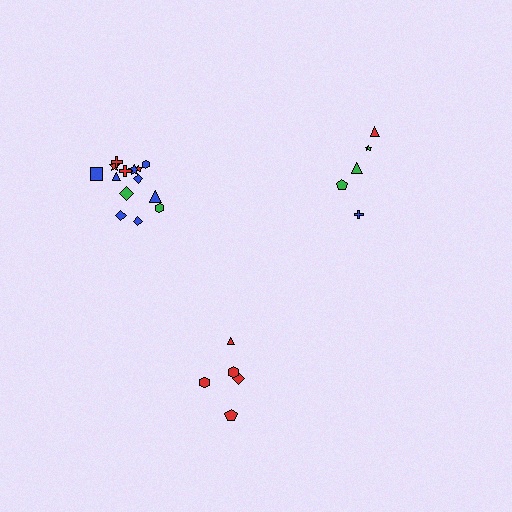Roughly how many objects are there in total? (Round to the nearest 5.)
Roughly 25 objects in total.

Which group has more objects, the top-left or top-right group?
The top-left group.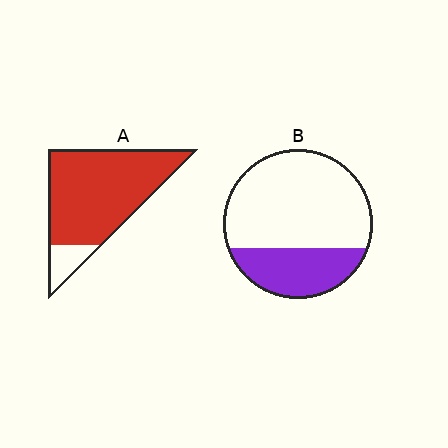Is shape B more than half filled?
No.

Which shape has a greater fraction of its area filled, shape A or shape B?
Shape A.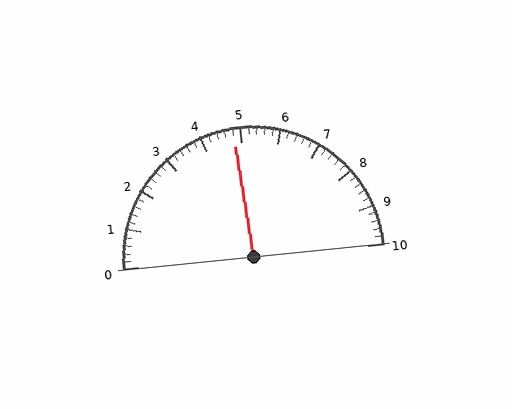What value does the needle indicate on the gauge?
The needle indicates approximately 4.8.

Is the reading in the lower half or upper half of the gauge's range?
The reading is in the lower half of the range (0 to 10).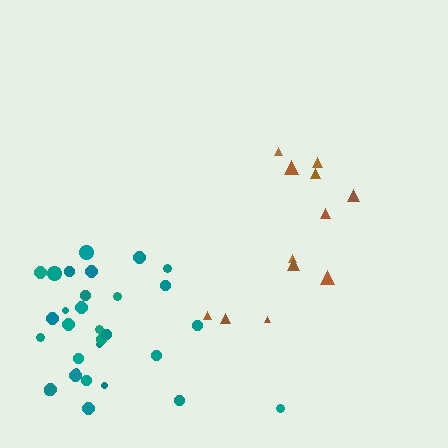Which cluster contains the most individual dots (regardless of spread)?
Teal (32).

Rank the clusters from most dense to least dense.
teal, brown.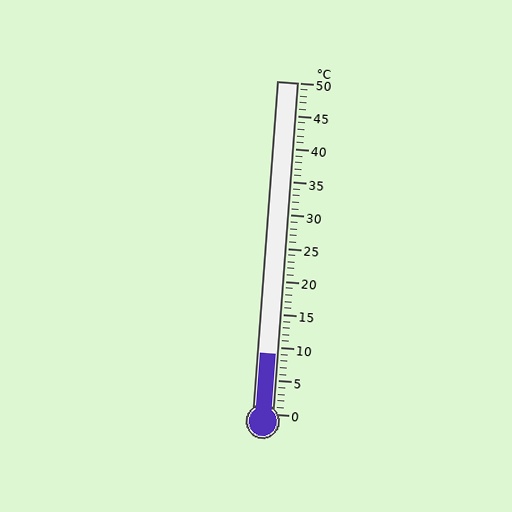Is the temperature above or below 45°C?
The temperature is below 45°C.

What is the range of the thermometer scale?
The thermometer scale ranges from 0°C to 50°C.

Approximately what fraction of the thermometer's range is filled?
The thermometer is filled to approximately 20% of its range.